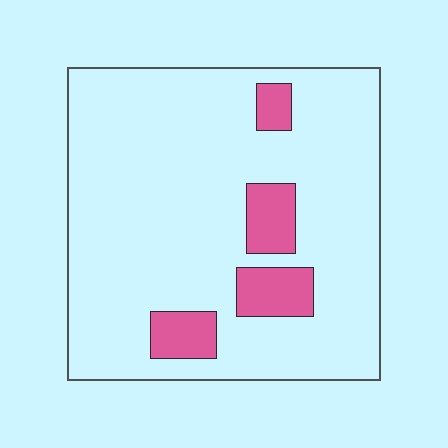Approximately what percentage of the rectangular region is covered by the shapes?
Approximately 15%.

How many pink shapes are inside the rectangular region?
4.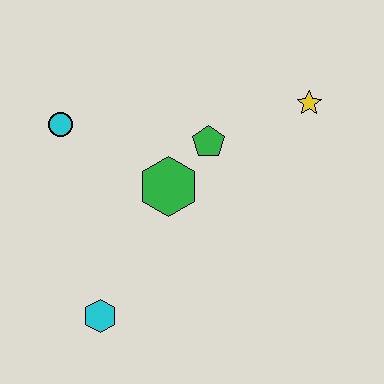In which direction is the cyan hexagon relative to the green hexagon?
The cyan hexagon is below the green hexagon.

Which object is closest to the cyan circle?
The green hexagon is closest to the cyan circle.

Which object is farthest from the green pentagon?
The cyan hexagon is farthest from the green pentagon.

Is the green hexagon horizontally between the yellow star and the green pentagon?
No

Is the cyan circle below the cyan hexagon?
No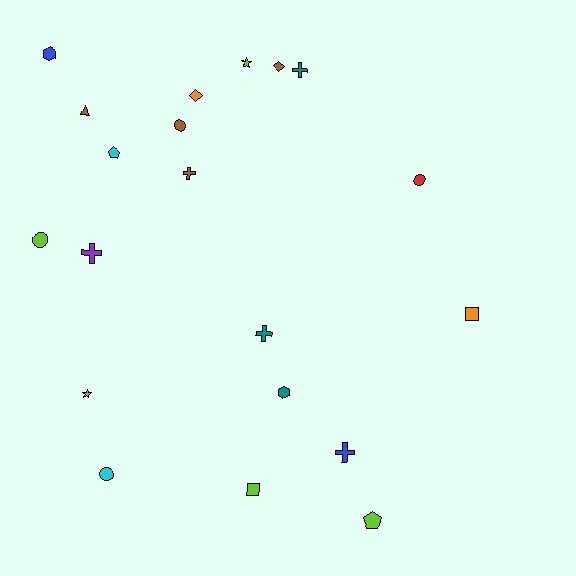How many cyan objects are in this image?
There are 2 cyan objects.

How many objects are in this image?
There are 20 objects.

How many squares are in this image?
There are 2 squares.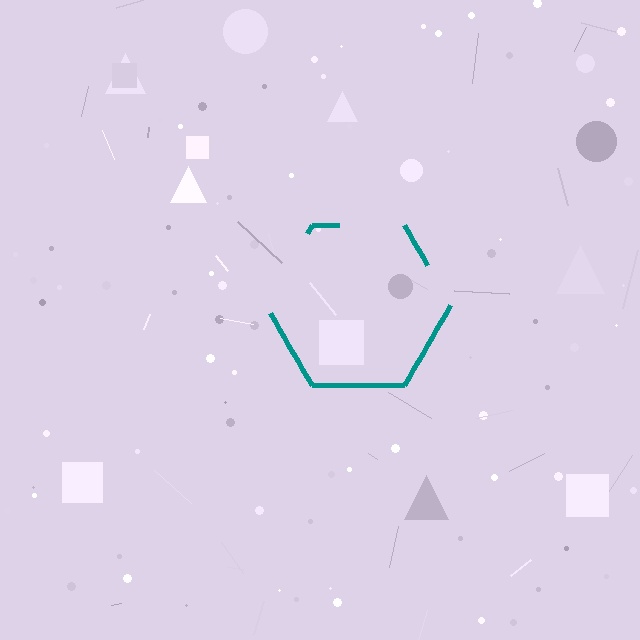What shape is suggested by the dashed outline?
The dashed outline suggests a hexagon.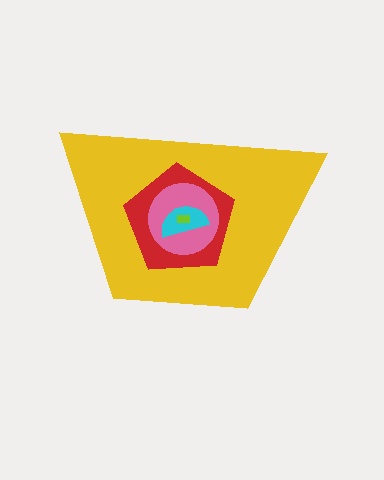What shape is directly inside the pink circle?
The cyan semicircle.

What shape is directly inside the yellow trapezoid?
The red pentagon.